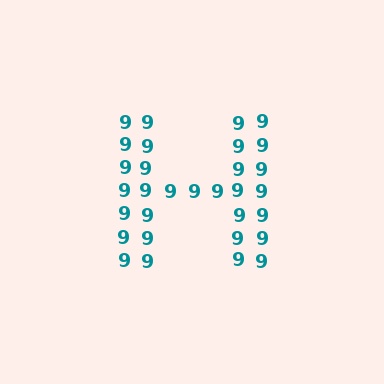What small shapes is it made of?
It is made of small digit 9's.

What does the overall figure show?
The overall figure shows the letter H.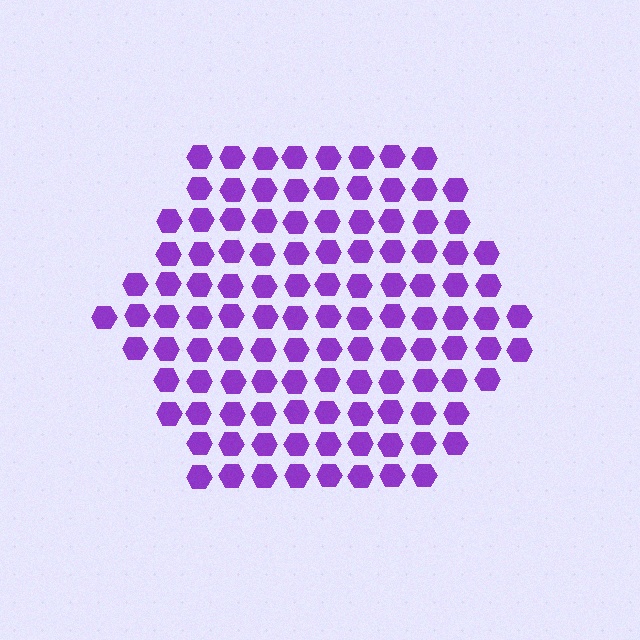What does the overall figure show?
The overall figure shows a hexagon.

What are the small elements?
The small elements are hexagons.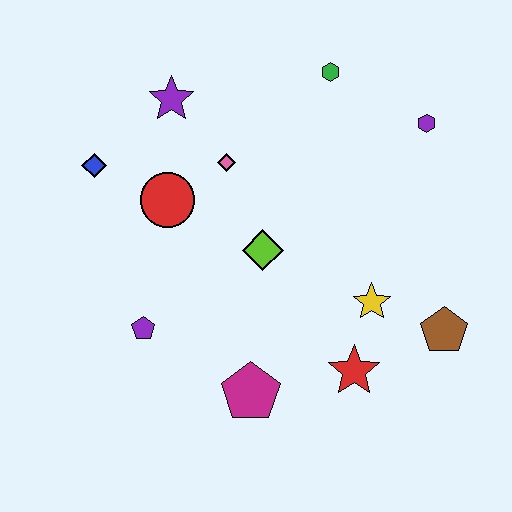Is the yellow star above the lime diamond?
No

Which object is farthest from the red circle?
The brown pentagon is farthest from the red circle.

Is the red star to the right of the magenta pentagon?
Yes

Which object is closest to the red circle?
The pink diamond is closest to the red circle.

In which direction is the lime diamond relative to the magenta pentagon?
The lime diamond is above the magenta pentagon.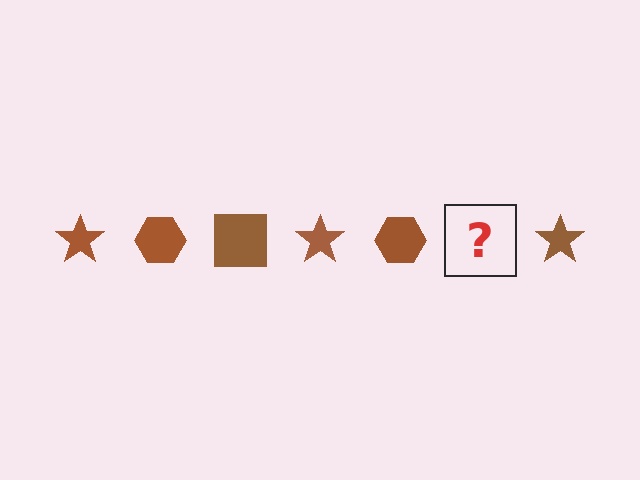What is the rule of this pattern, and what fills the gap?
The rule is that the pattern cycles through star, hexagon, square shapes in brown. The gap should be filled with a brown square.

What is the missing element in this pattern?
The missing element is a brown square.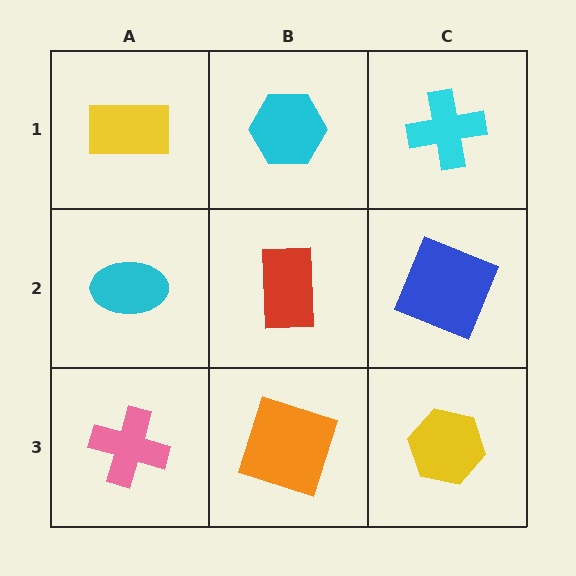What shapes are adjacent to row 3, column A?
A cyan ellipse (row 2, column A), an orange square (row 3, column B).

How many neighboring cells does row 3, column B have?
3.